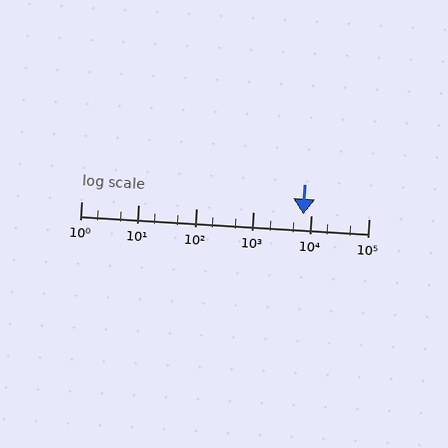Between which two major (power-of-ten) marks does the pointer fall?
The pointer is between 1000 and 10000.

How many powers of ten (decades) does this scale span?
The scale spans 5 decades, from 1 to 100000.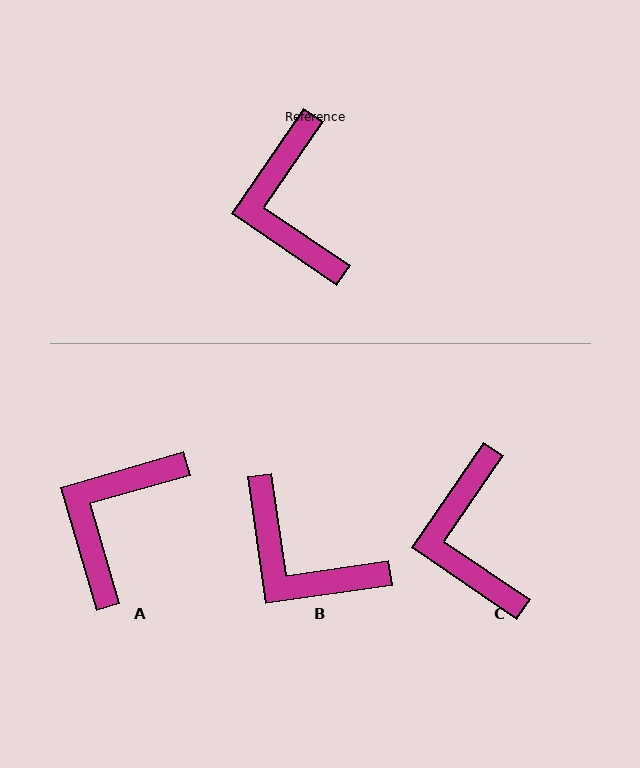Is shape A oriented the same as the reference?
No, it is off by about 40 degrees.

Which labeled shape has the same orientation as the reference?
C.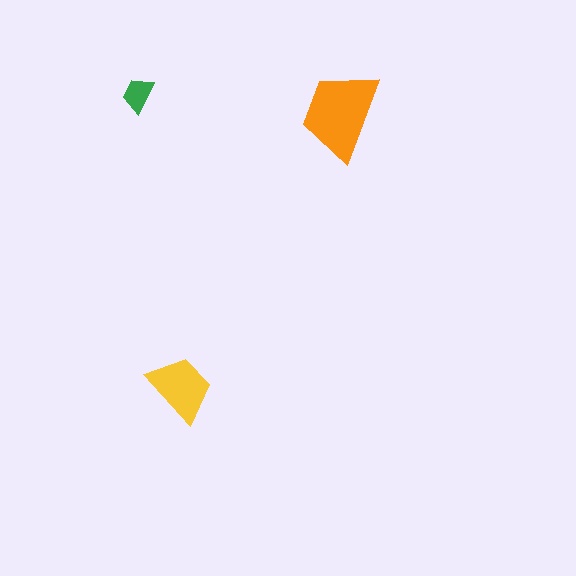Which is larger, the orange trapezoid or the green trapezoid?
The orange one.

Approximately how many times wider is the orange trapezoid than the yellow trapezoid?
About 1.5 times wider.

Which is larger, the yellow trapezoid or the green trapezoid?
The yellow one.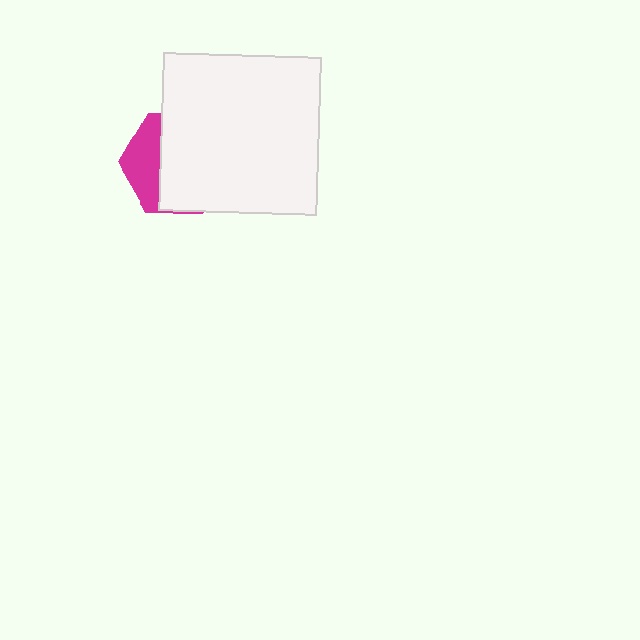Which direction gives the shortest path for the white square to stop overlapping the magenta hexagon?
Moving right gives the shortest separation.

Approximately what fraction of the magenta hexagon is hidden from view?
Roughly 67% of the magenta hexagon is hidden behind the white square.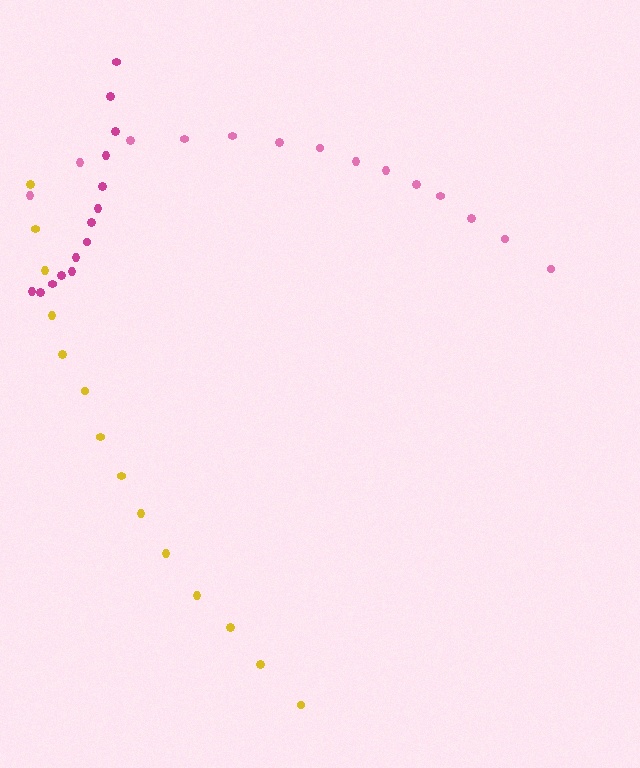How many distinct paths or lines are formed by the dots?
There are 3 distinct paths.